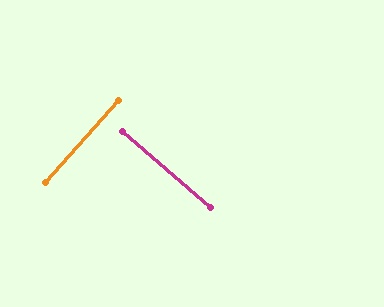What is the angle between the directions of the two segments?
Approximately 90 degrees.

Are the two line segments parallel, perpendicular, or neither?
Perpendicular — they meet at approximately 90°.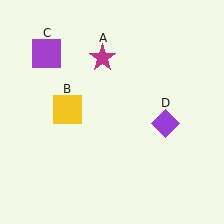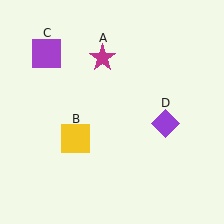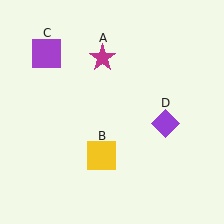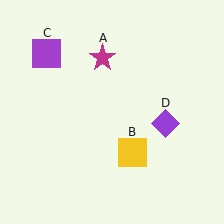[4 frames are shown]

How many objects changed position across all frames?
1 object changed position: yellow square (object B).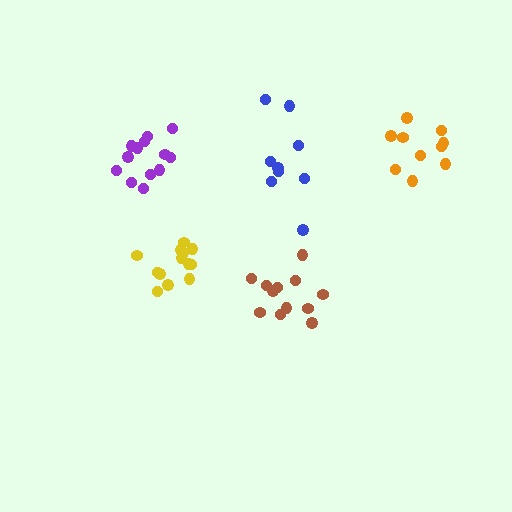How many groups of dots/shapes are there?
There are 5 groups.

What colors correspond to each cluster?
The clusters are colored: yellow, blue, orange, brown, purple.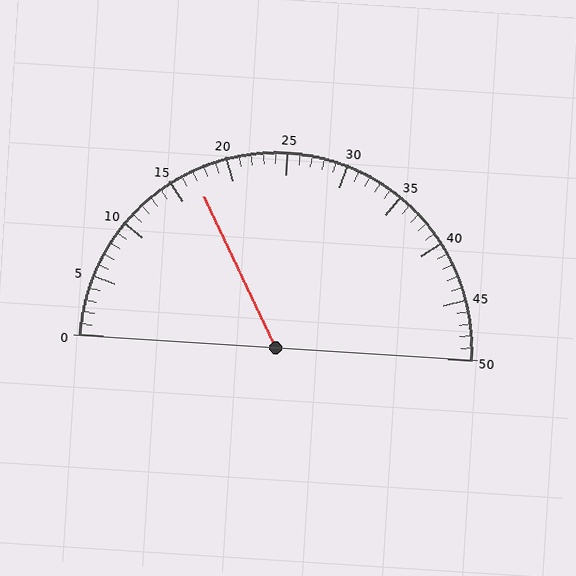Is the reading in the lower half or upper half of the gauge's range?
The reading is in the lower half of the range (0 to 50).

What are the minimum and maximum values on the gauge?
The gauge ranges from 0 to 50.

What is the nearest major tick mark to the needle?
The nearest major tick mark is 15.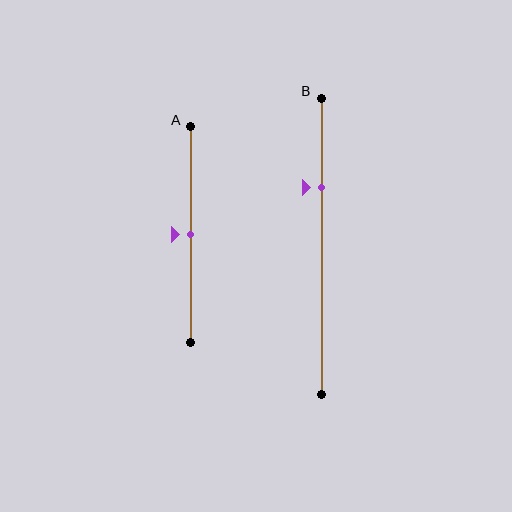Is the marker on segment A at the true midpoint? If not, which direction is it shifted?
Yes, the marker on segment A is at the true midpoint.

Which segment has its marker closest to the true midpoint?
Segment A has its marker closest to the true midpoint.